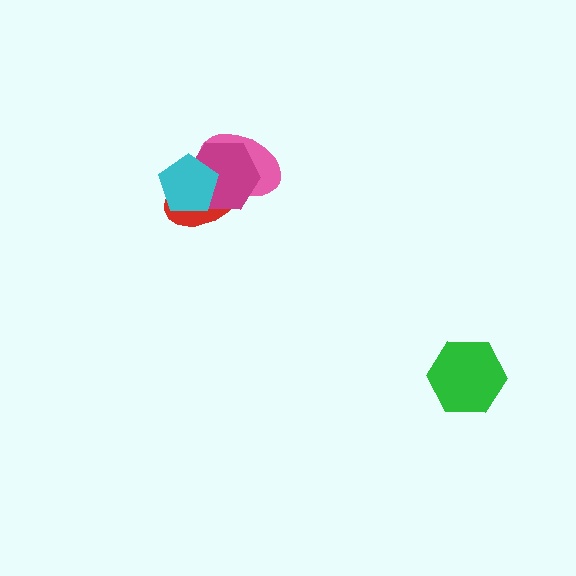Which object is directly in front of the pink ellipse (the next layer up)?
The red ellipse is directly in front of the pink ellipse.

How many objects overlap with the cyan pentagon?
3 objects overlap with the cyan pentagon.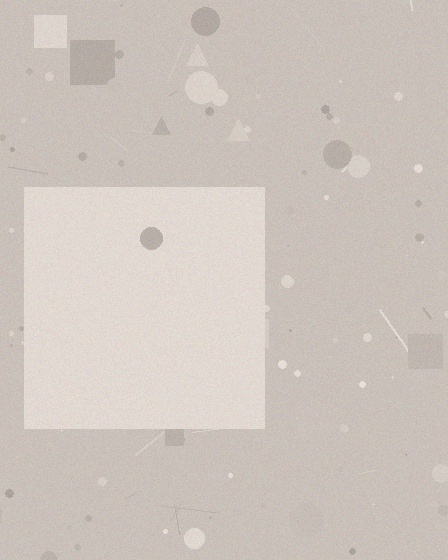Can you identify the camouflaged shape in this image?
The camouflaged shape is a square.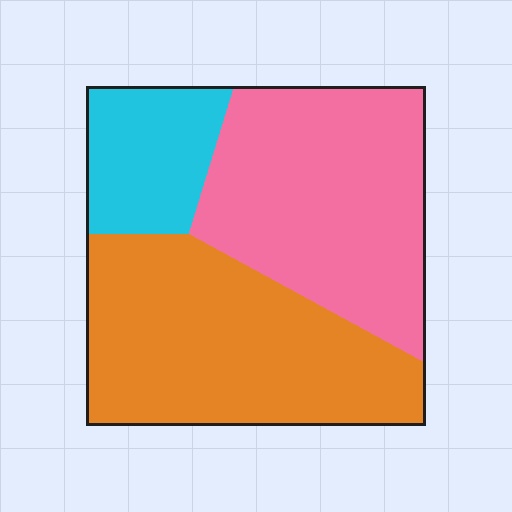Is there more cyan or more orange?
Orange.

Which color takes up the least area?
Cyan, at roughly 15%.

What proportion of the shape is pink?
Pink covers 41% of the shape.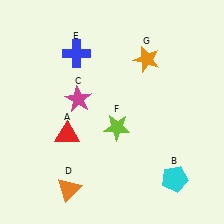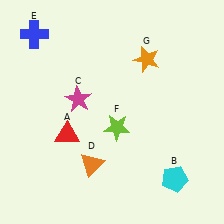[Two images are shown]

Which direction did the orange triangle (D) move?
The orange triangle (D) moved up.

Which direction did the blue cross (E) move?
The blue cross (E) moved left.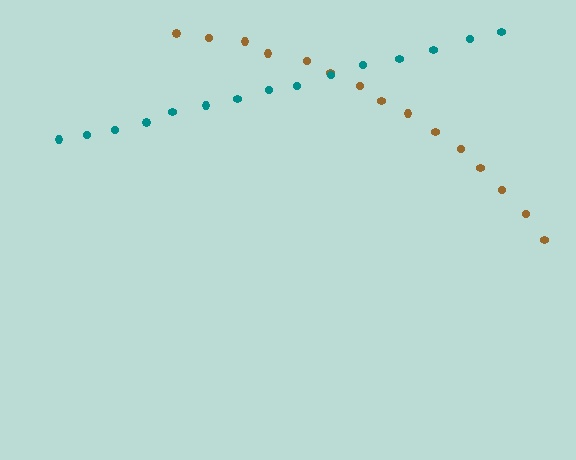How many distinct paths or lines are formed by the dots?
There are 2 distinct paths.